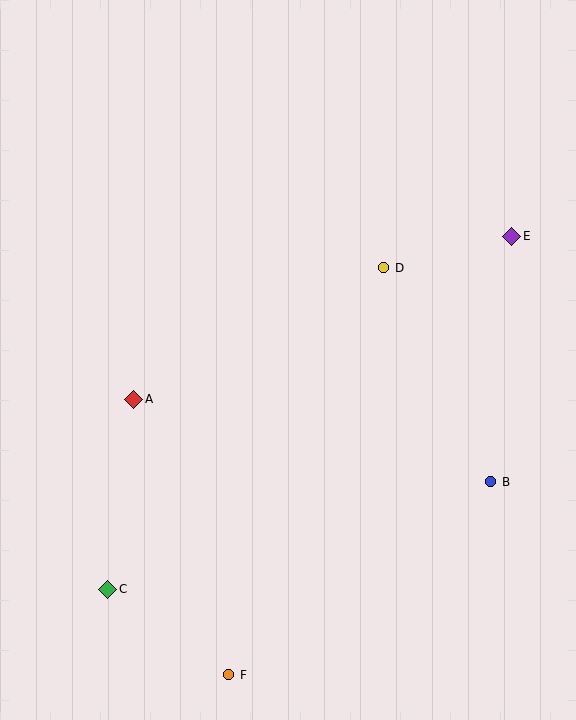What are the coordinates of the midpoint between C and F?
The midpoint between C and F is at (168, 632).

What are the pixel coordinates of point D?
Point D is at (384, 268).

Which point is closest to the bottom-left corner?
Point C is closest to the bottom-left corner.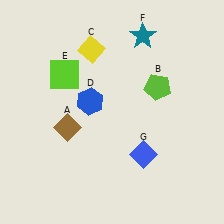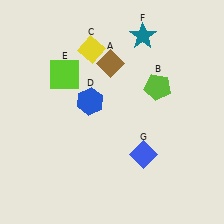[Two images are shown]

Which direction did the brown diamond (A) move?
The brown diamond (A) moved up.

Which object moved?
The brown diamond (A) moved up.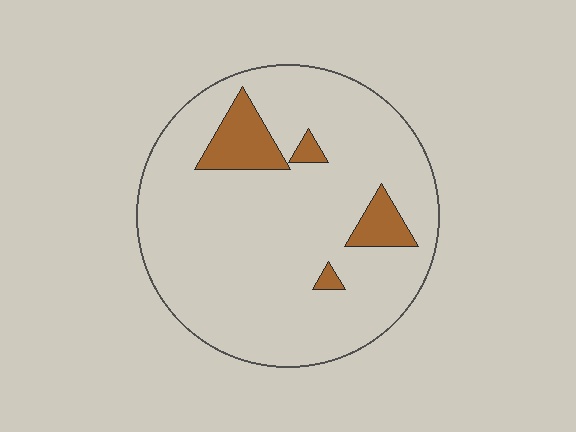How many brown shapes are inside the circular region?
4.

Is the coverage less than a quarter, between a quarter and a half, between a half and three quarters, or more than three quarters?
Less than a quarter.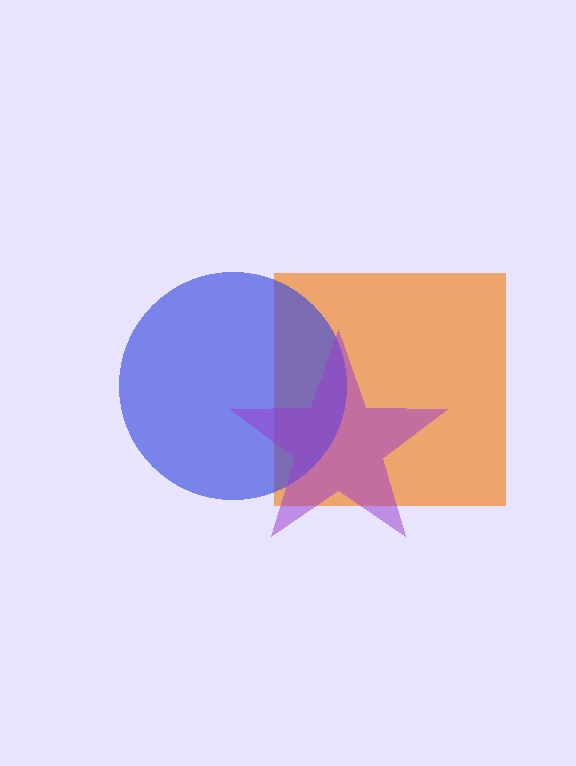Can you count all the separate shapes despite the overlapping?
Yes, there are 3 separate shapes.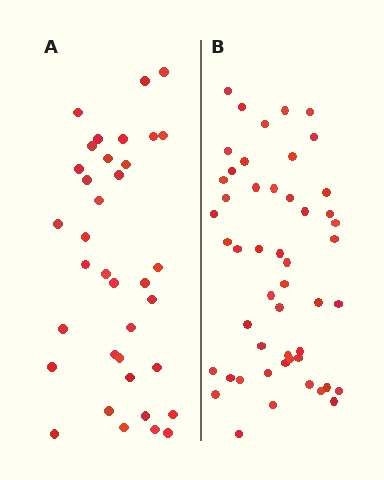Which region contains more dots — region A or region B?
Region B (the right region) has more dots.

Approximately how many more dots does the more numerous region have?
Region B has approximately 15 more dots than region A.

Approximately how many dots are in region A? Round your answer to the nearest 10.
About 40 dots. (The exact count is 36, which rounds to 40.)